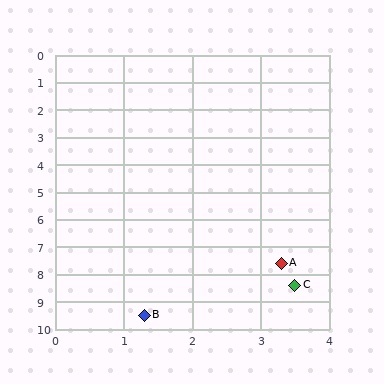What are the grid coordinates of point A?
Point A is at approximately (3.3, 7.6).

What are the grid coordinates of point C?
Point C is at approximately (3.5, 8.4).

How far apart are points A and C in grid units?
Points A and C are about 0.8 grid units apart.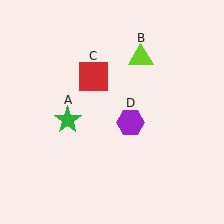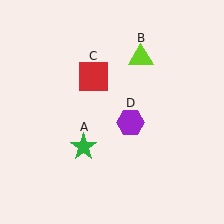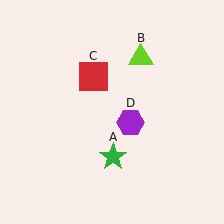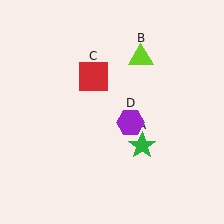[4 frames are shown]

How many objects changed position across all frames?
1 object changed position: green star (object A).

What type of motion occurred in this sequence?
The green star (object A) rotated counterclockwise around the center of the scene.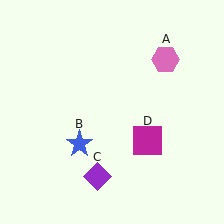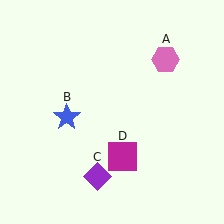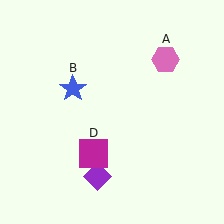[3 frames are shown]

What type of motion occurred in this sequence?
The blue star (object B), magenta square (object D) rotated clockwise around the center of the scene.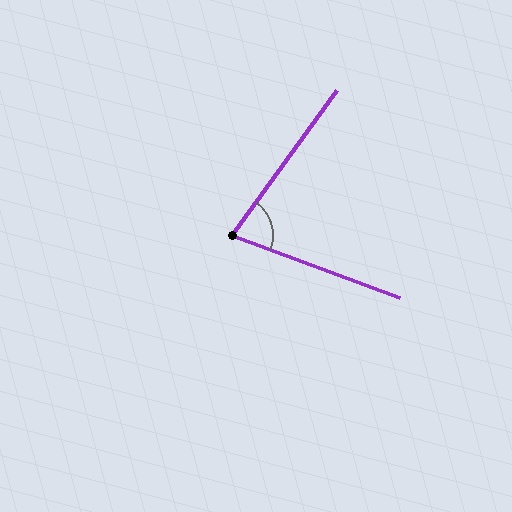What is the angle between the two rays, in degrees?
Approximately 74 degrees.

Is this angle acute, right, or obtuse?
It is acute.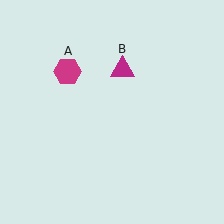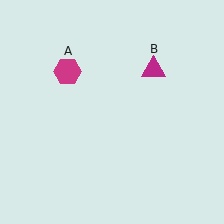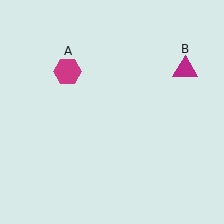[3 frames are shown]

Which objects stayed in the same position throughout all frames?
Magenta hexagon (object A) remained stationary.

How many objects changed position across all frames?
1 object changed position: magenta triangle (object B).